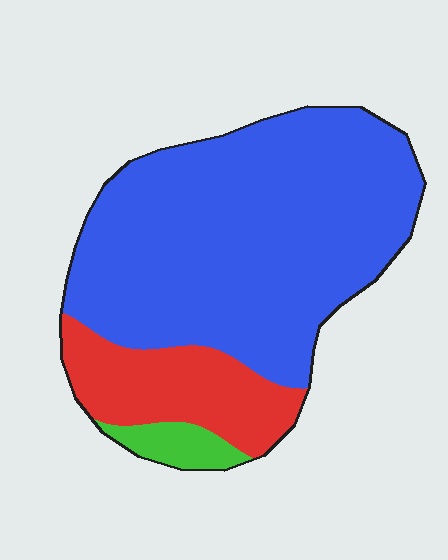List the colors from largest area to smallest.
From largest to smallest: blue, red, green.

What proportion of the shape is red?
Red takes up about one fifth (1/5) of the shape.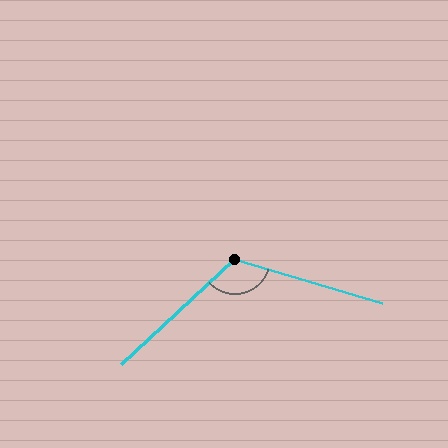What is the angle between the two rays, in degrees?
Approximately 120 degrees.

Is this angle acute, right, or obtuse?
It is obtuse.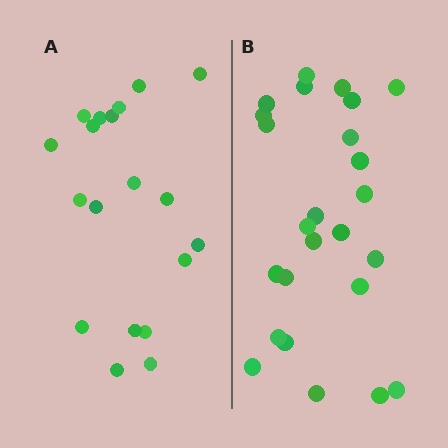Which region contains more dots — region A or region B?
Region B (the right region) has more dots.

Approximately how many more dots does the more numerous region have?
Region B has about 6 more dots than region A.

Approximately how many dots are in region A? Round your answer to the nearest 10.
About 20 dots. (The exact count is 19, which rounds to 20.)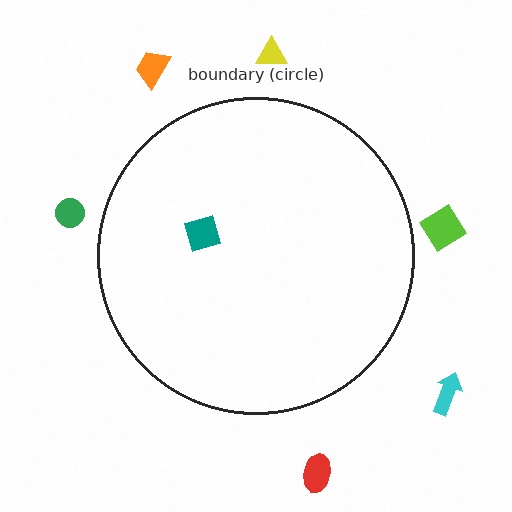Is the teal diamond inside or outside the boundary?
Inside.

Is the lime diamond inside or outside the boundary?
Outside.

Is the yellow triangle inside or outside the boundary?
Outside.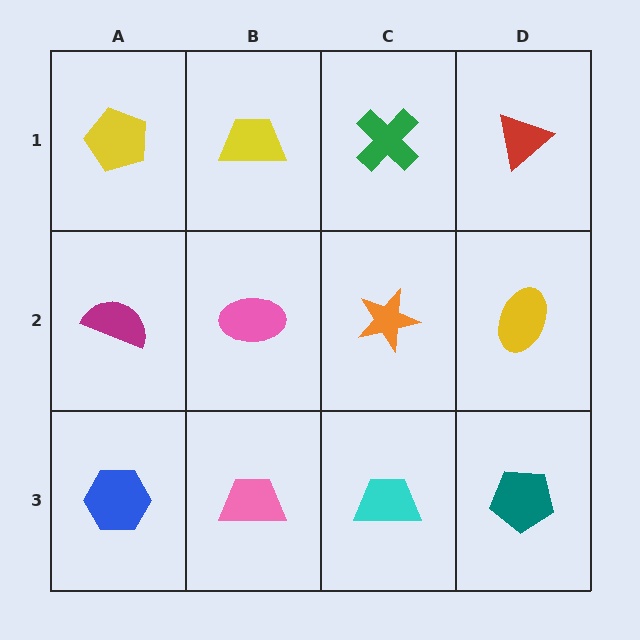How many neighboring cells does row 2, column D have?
3.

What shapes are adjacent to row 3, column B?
A pink ellipse (row 2, column B), a blue hexagon (row 3, column A), a cyan trapezoid (row 3, column C).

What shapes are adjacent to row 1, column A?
A magenta semicircle (row 2, column A), a yellow trapezoid (row 1, column B).